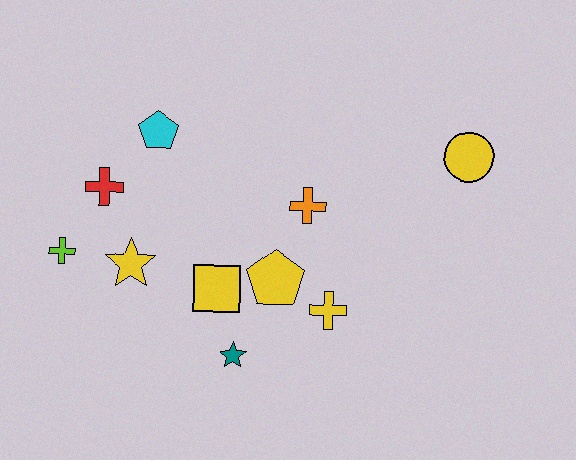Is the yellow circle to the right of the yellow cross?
Yes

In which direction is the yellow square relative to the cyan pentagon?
The yellow square is below the cyan pentagon.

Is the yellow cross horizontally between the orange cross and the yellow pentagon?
No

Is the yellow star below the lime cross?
Yes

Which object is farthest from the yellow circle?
The lime cross is farthest from the yellow circle.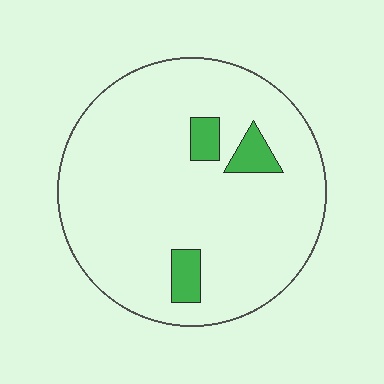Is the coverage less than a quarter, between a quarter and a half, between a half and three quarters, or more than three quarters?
Less than a quarter.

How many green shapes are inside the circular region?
3.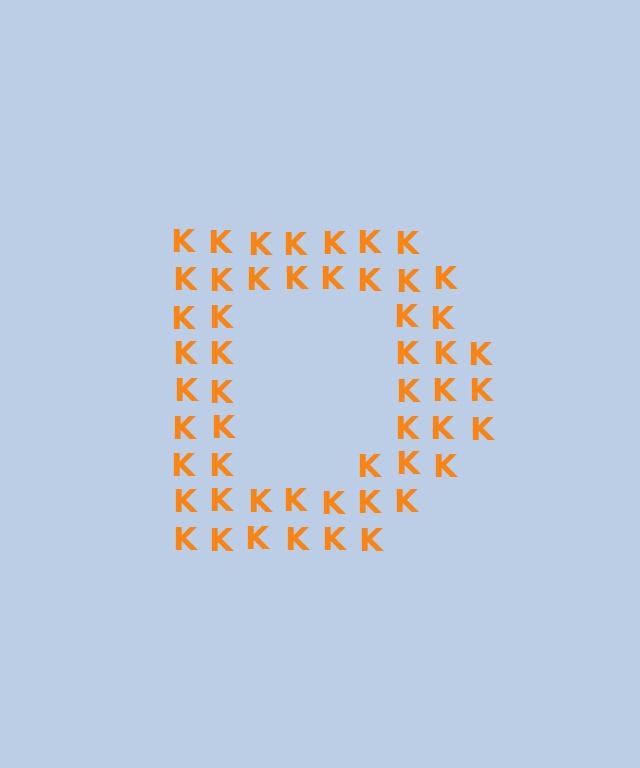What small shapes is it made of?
It is made of small letter K's.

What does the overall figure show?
The overall figure shows the letter D.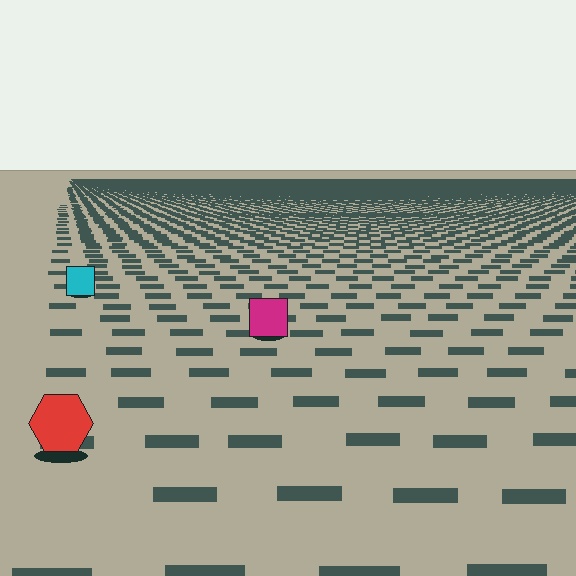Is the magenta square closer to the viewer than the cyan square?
Yes. The magenta square is closer — you can tell from the texture gradient: the ground texture is coarser near it.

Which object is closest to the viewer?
The red hexagon is closest. The texture marks near it are larger and more spread out.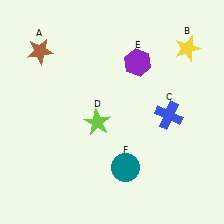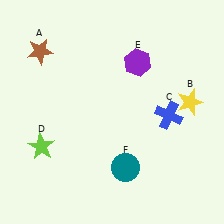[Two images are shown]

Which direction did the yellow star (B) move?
The yellow star (B) moved down.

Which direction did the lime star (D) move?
The lime star (D) moved left.